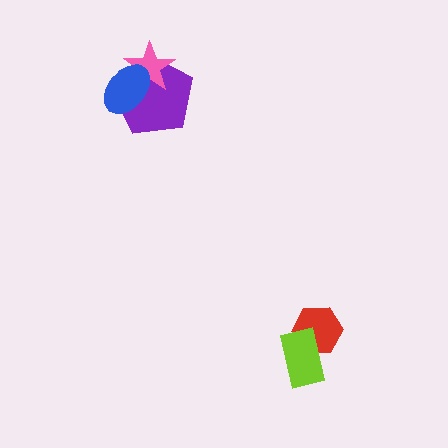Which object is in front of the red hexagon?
The lime rectangle is in front of the red hexagon.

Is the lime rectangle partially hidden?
No, no other shape covers it.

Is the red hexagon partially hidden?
Yes, it is partially covered by another shape.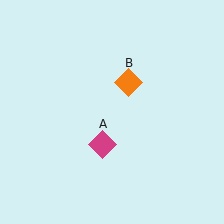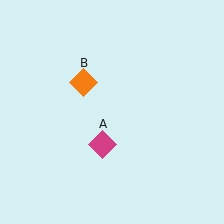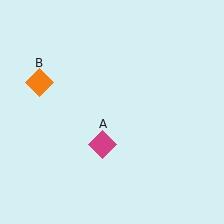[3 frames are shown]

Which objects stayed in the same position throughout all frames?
Magenta diamond (object A) remained stationary.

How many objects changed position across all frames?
1 object changed position: orange diamond (object B).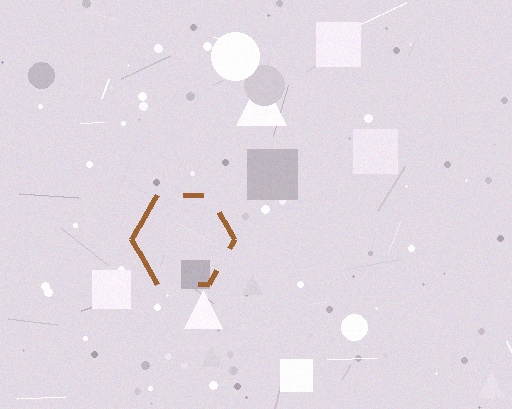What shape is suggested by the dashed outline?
The dashed outline suggests a hexagon.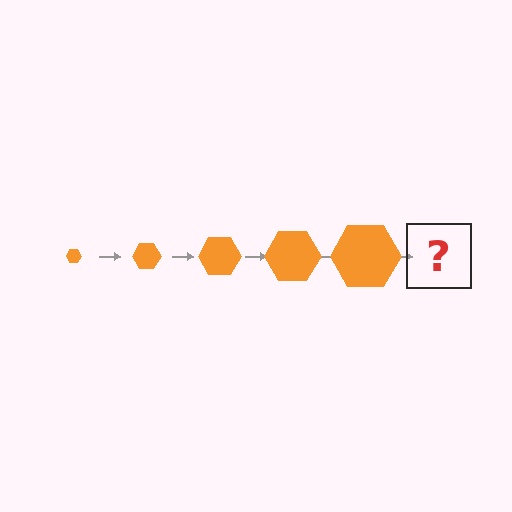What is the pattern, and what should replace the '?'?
The pattern is that the hexagon gets progressively larger each step. The '?' should be an orange hexagon, larger than the previous one.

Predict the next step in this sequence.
The next step is an orange hexagon, larger than the previous one.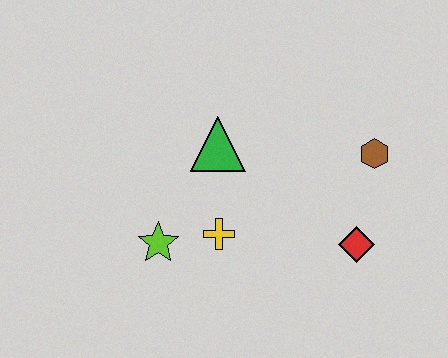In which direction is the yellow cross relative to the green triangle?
The yellow cross is below the green triangle.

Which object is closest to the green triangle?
The yellow cross is closest to the green triangle.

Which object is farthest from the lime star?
The brown hexagon is farthest from the lime star.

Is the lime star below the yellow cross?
Yes